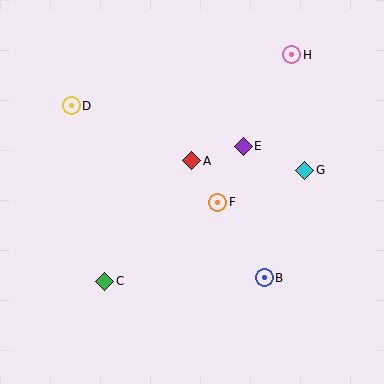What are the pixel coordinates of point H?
Point H is at (292, 55).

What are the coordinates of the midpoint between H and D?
The midpoint between H and D is at (181, 80).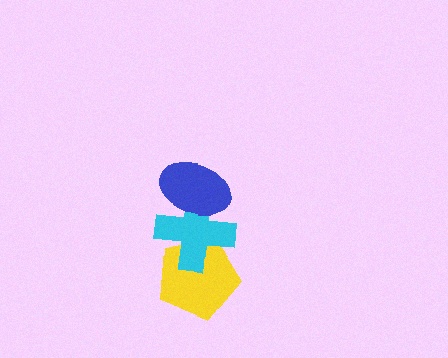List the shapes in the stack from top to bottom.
From top to bottom: the blue ellipse, the cyan cross, the yellow pentagon.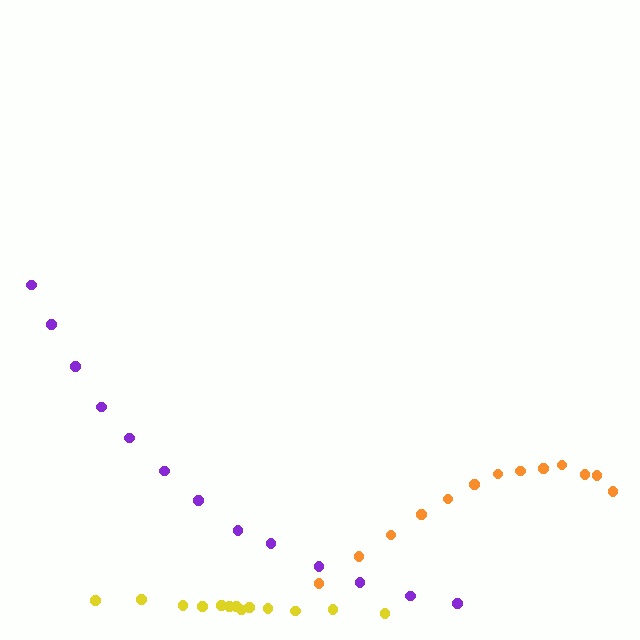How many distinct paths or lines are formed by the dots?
There are 3 distinct paths.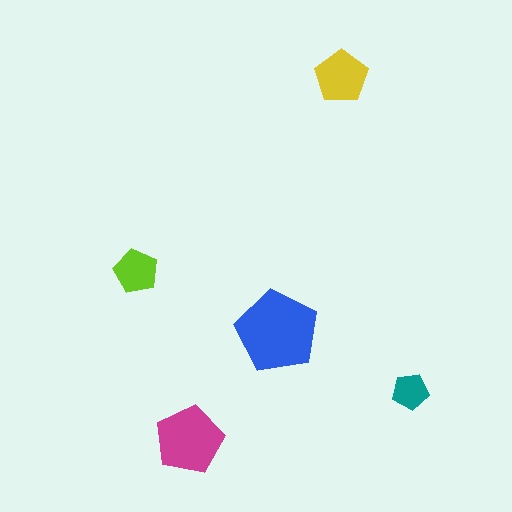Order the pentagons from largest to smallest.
the blue one, the magenta one, the yellow one, the lime one, the teal one.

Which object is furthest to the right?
The teal pentagon is rightmost.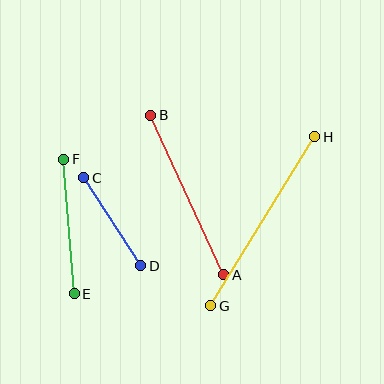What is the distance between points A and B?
The distance is approximately 175 pixels.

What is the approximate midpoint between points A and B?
The midpoint is at approximately (187, 195) pixels.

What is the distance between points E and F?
The distance is approximately 135 pixels.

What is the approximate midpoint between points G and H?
The midpoint is at approximately (263, 221) pixels.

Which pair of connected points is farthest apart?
Points G and H are farthest apart.